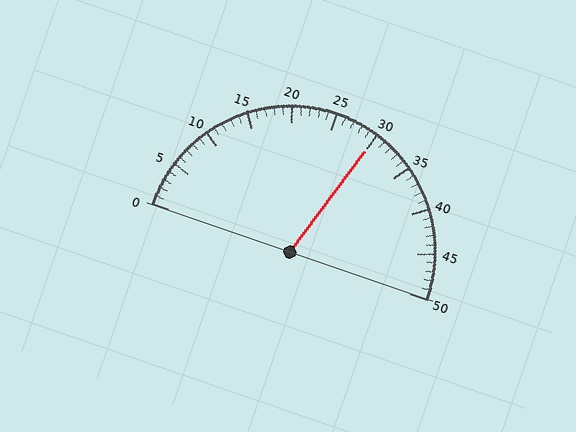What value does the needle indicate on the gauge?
The needle indicates approximately 30.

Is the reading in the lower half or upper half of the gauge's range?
The reading is in the upper half of the range (0 to 50).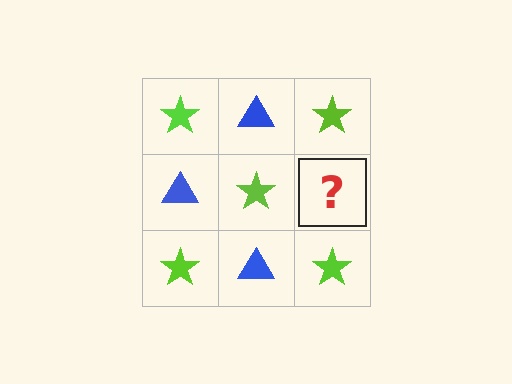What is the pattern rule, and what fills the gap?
The rule is that it alternates lime star and blue triangle in a checkerboard pattern. The gap should be filled with a blue triangle.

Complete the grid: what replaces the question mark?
The question mark should be replaced with a blue triangle.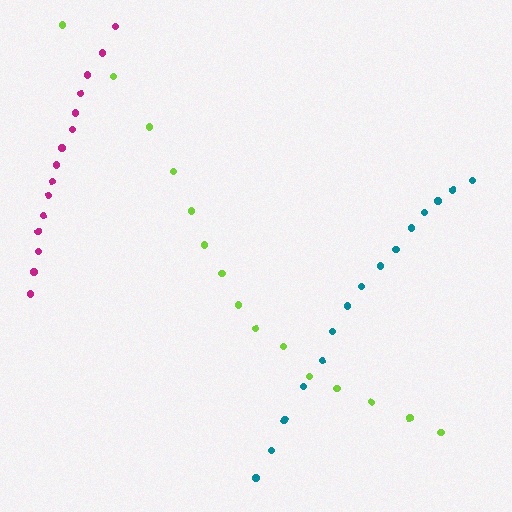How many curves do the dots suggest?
There are 3 distinct paths.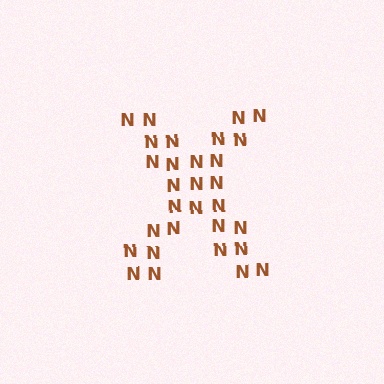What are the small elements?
The small elements are letter N's.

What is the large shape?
The large shape is the letter X.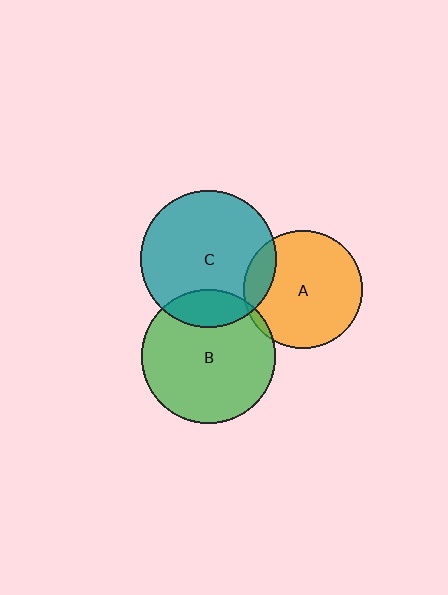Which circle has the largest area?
Circle C (teal).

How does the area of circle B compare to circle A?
Approximately 1.3 times.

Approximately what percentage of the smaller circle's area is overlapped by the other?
Approximately 5%.